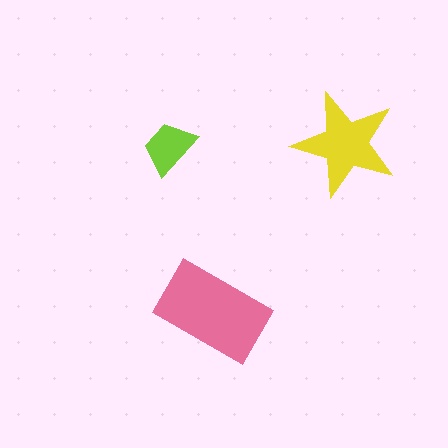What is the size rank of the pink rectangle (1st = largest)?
1st.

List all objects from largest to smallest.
The pink rectangle, the yellow star, the lime trapezoid.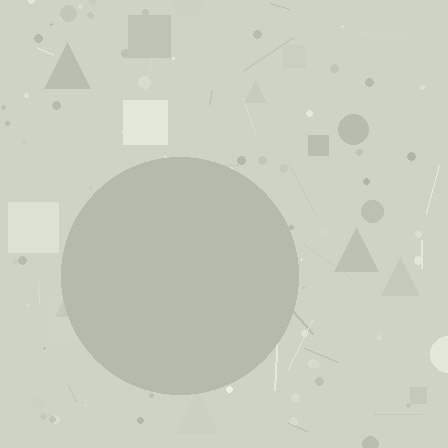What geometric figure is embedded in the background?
A circle is embedded in the background.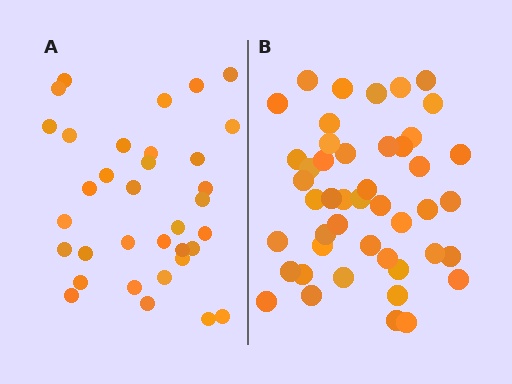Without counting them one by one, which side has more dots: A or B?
Region B (the right region) has more dots.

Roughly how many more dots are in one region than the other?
Region B has roughly 12 or so more dots than region A.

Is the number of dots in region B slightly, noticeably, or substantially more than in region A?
Region B has noticeably more, but not dramatically so. The ratio is roughly 1.4 to 1.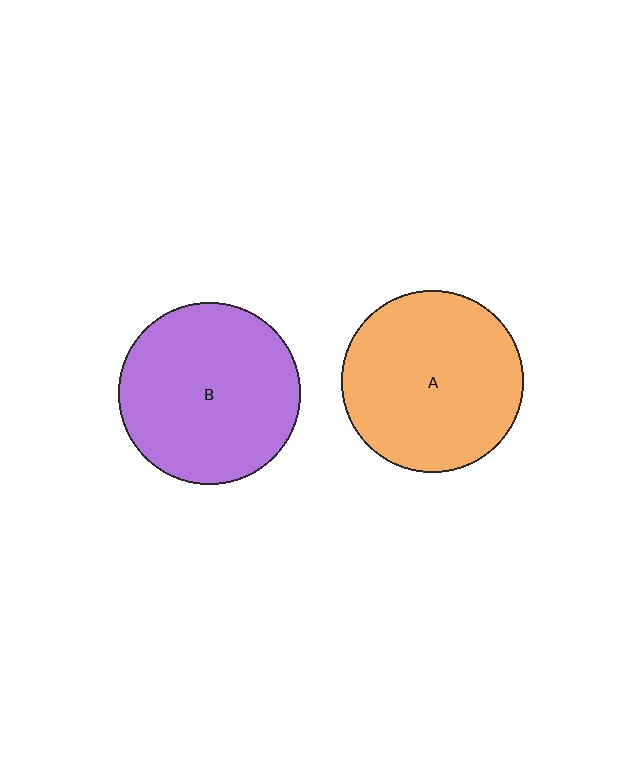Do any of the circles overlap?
No, none of the circles overlap.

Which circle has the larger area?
Circle A (orange).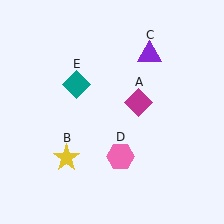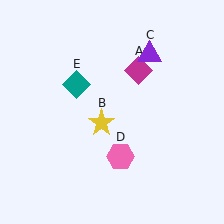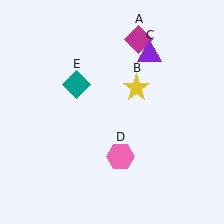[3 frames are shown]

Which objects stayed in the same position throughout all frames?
Purple triangle (object C) and pink hexagon (object D) and teal diamond (object E) remained stationary.